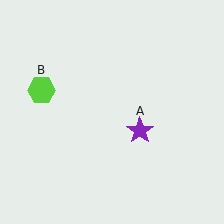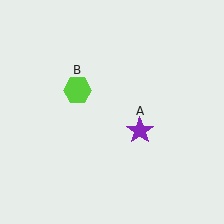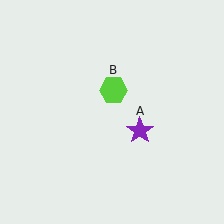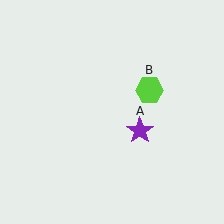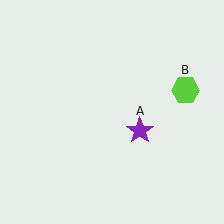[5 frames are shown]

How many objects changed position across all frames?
1 object changed position: lime hexagon (object B).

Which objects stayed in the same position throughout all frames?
Purple star (object A) remained stationary.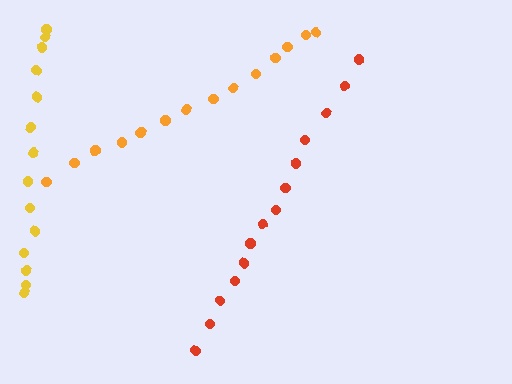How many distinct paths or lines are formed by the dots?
There are 3 distinct paths.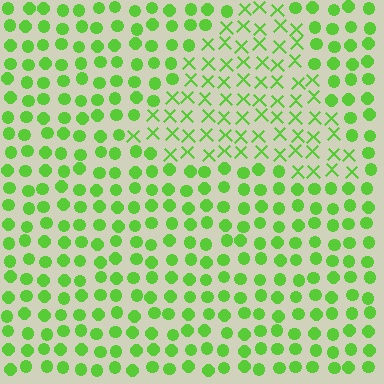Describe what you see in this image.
The image is filled with small lime elements arranged in a uniform grid. A triangle-shaped region contains X marks, while the surrounding area contains circles. The boundary is defined purely by the change in element shape.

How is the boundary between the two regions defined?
The boundary is defined by a change in element shape: X marks inside vs. circles outside. All elements share the same color and spacing.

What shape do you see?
I see a triangle.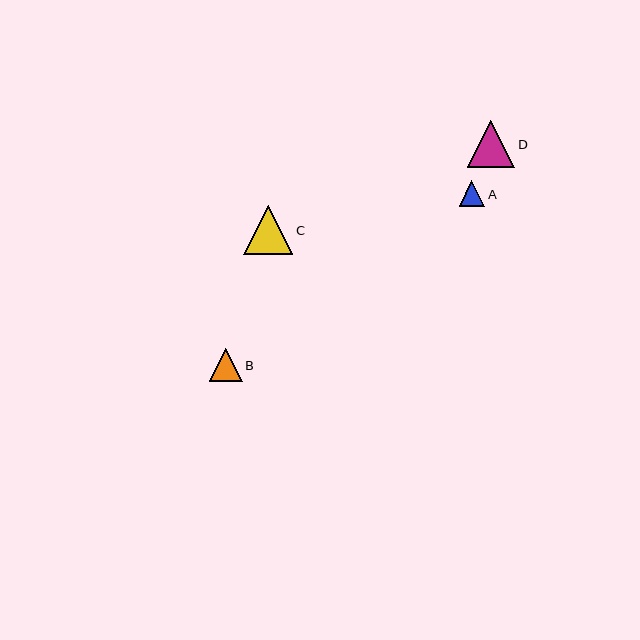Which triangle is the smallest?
Triangle A is the smallest with a size of approximately 26 pixels.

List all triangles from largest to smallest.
From largest to smallest: C, D, B, A.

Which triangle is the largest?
Triangle C is the largest with a size of approximately 49 pixels.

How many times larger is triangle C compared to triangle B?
Triangle C is approximately 1.5 times the size of triangle B.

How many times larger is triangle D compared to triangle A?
Triangle D is approximately 1.8 times the size of triangle A.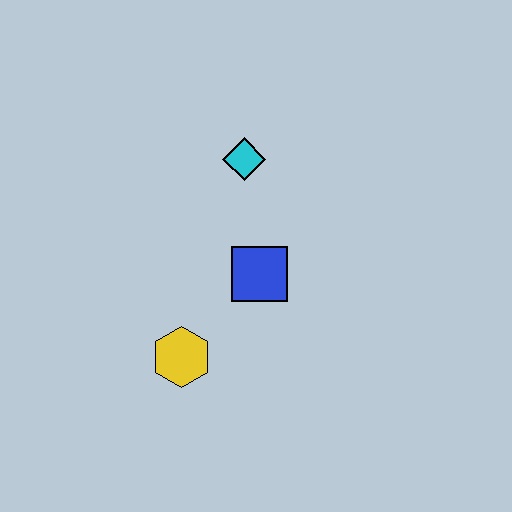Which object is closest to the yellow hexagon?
The blue square is closest to the yellow hexagon.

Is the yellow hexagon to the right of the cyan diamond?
No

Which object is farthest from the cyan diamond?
The yellow hexagon is farthest from the cyan diamond.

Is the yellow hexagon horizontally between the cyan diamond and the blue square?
No